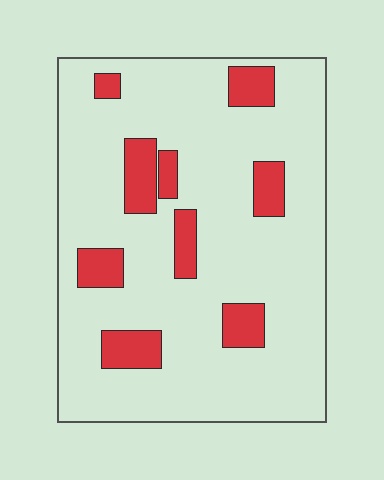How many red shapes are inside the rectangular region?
9.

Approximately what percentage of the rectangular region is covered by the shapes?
Approximately 15%.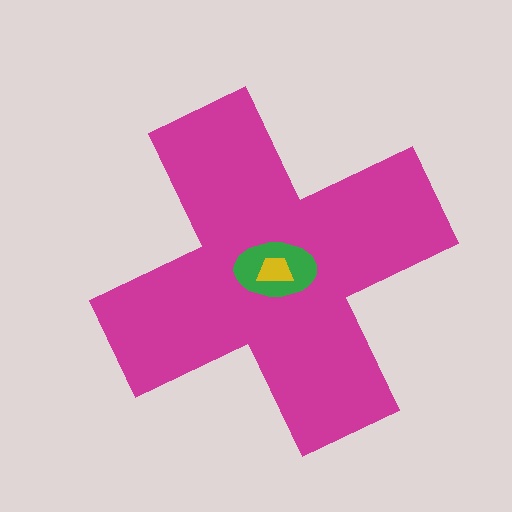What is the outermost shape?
The magenta cross.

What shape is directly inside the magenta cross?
The green ellipse.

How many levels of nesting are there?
3.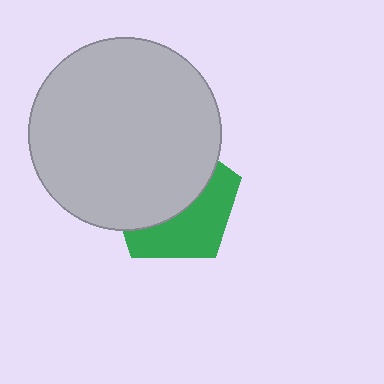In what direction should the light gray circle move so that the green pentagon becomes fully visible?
The light gray circle should move toward the upper-left. That is the shortest direction to clear the overlap and leave the green pentagon fully visible.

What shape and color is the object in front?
The object in front is a light gray circle.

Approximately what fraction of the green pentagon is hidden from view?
Roughly 58% of the green pentagon is hidden behind the light gray circle.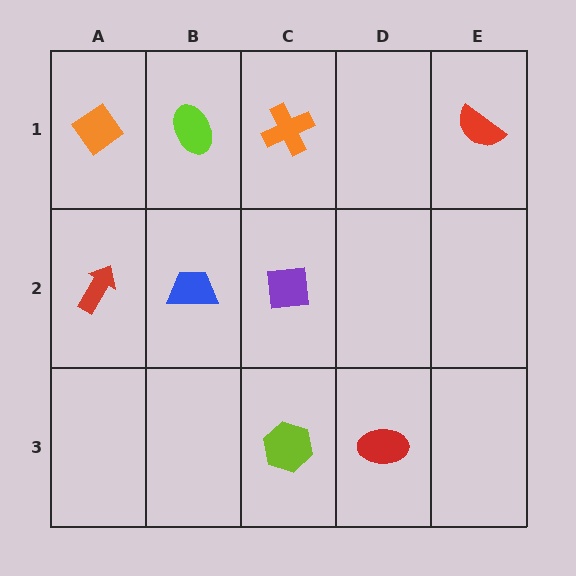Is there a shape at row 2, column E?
No, that cell is empty.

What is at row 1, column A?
An orange diamond.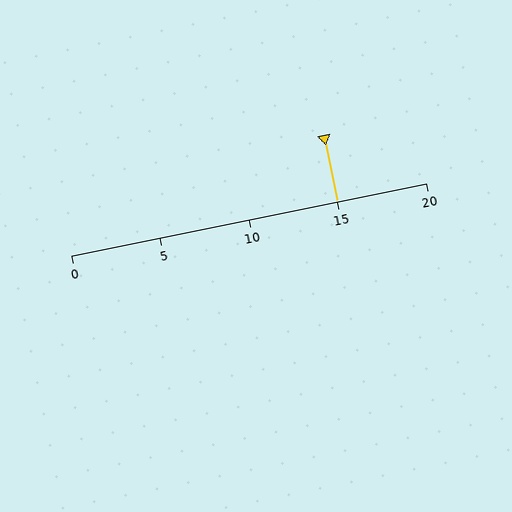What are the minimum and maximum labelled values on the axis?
The axis runs from 0 to 20.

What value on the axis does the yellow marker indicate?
The marker indicates approximately 15.